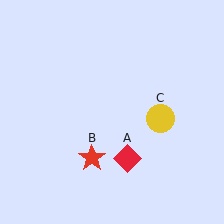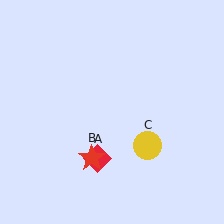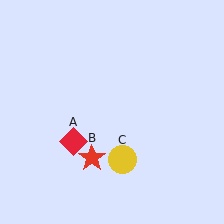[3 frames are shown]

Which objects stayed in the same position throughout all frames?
Red star (object B) remained stationary.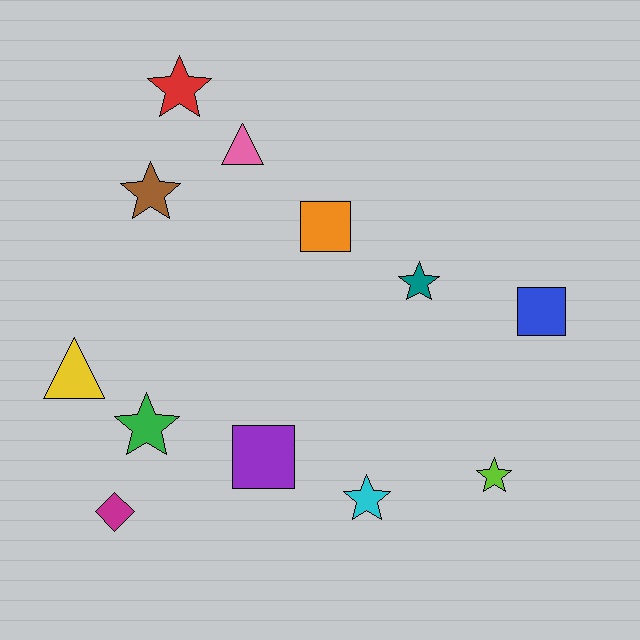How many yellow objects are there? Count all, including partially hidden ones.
There is 1 yellow object.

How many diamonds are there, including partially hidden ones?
There is 1 diamond.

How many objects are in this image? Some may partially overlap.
There are 12 objects.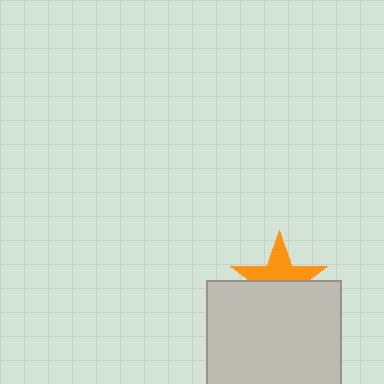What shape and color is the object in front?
The object in front is a light gray rectangle.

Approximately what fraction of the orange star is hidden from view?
Roughly 50% of the orange star is hidden behind the light gray rectangle.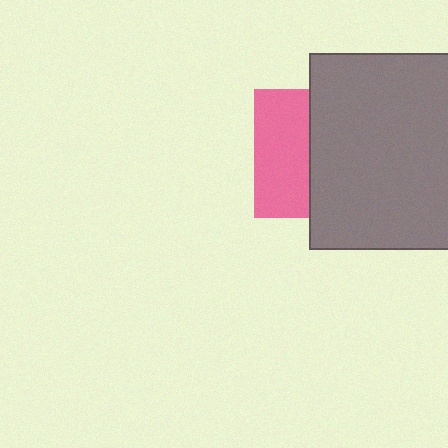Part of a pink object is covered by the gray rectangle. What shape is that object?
It is a square.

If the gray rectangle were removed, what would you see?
You would see the complete pink square.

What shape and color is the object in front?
The object in front is a gray rectangle.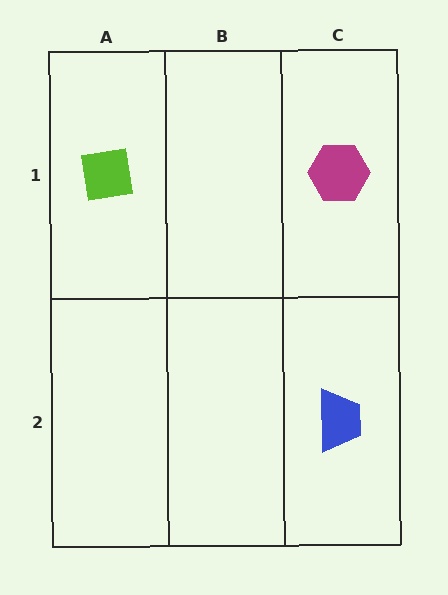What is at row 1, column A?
A lime square.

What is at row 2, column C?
A blue trapezoid.